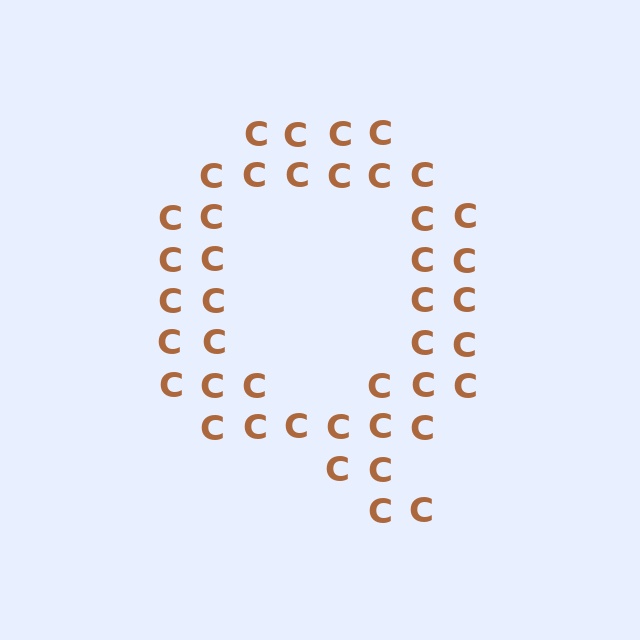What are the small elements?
The small elements are letter C's.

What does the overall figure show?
The overall figure shows the letter Q.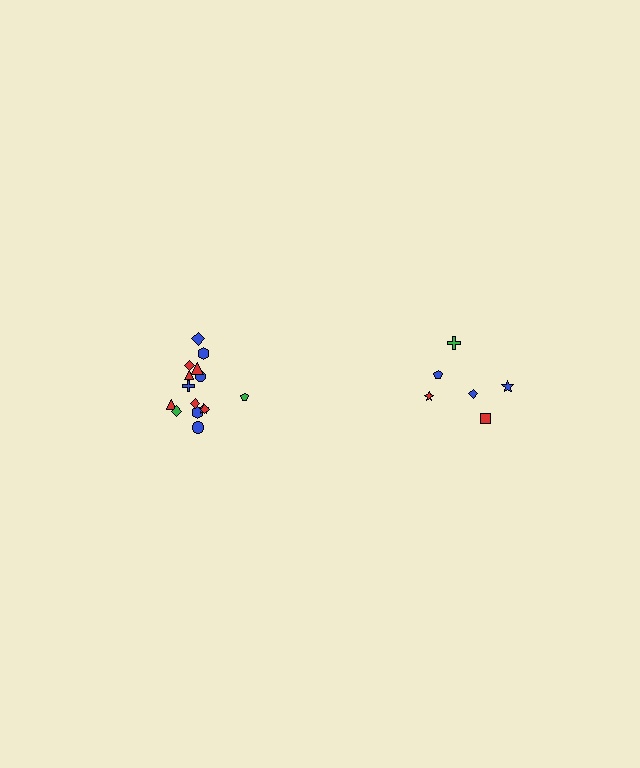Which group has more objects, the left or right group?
The left group.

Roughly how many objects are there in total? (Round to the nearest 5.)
Roughly 20 objects in total.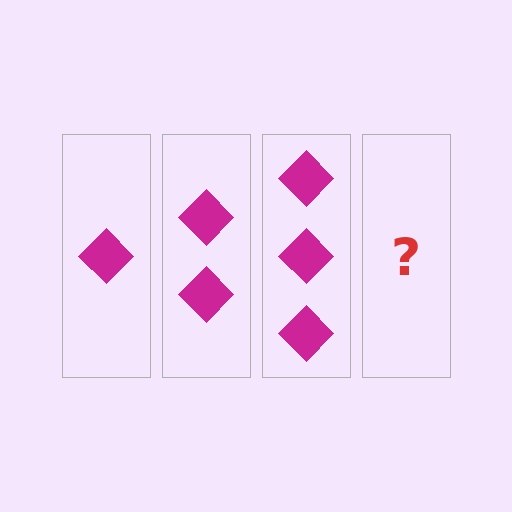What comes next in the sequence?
The next element should be 4 diamonds.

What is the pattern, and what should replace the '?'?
The pattern is that each step adds one more diamond. The '?' should be 4 diamonds.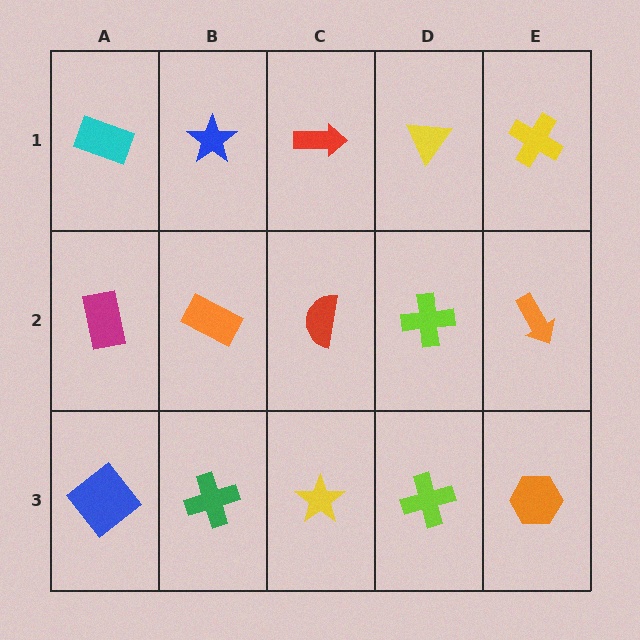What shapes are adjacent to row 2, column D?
A yellow triangle (row 1, column D), a lime cross (row 3, column D), a red semicircle (row 2, column C), an orange arrow (row 2, column E).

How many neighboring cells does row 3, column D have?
3.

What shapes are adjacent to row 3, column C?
A red semicircle (row 2, column C), a green cross (row 3, column B), a lime cross (row 3, column D).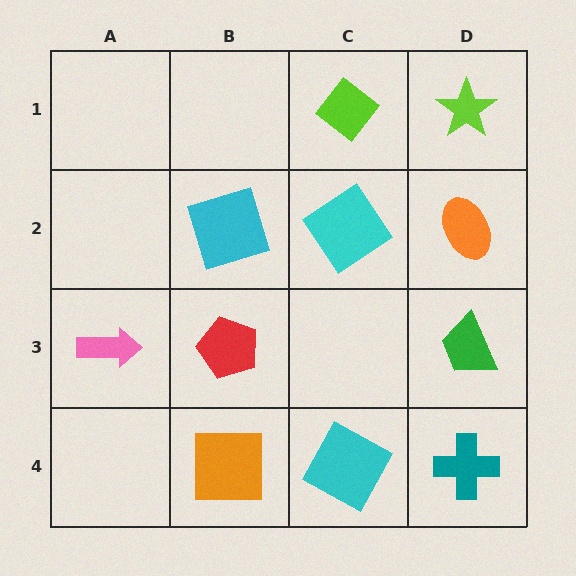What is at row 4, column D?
A teal cross.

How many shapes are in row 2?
3 shapes.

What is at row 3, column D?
A green trapezoid.